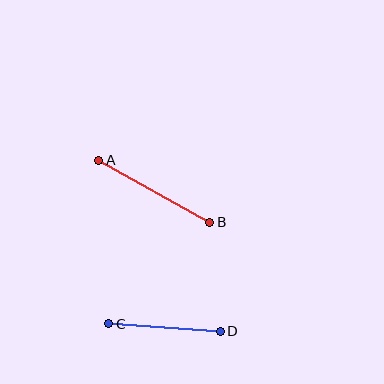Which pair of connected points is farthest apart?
Points A and B are farthest apart.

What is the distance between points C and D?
The distance is approximately 111 pixels.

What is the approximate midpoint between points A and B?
The midpoint is at approximately (154, 191) pixels.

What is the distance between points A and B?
The distance is approximately 127 pixels.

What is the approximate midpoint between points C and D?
The midpoint is at approximately (165, 328) pixels.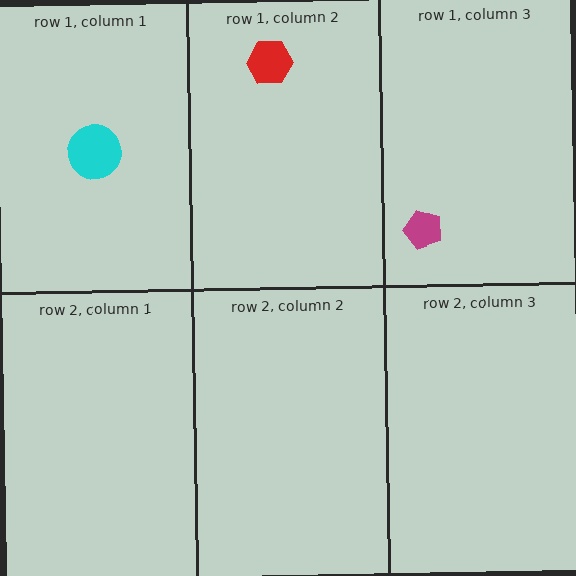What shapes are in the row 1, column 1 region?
The cyan circle.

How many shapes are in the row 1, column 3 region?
1.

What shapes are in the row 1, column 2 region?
The red hexagon.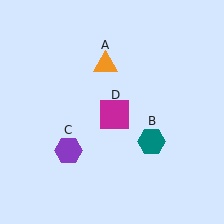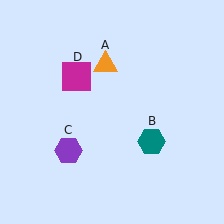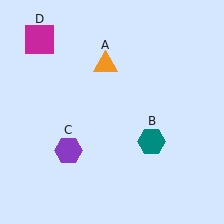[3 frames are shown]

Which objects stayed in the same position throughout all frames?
Orange triangle (object A) and teal hexagon (object B) and purple hexagon (object C) remained stationary.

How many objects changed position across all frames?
1 object changed position: magenta square (object D).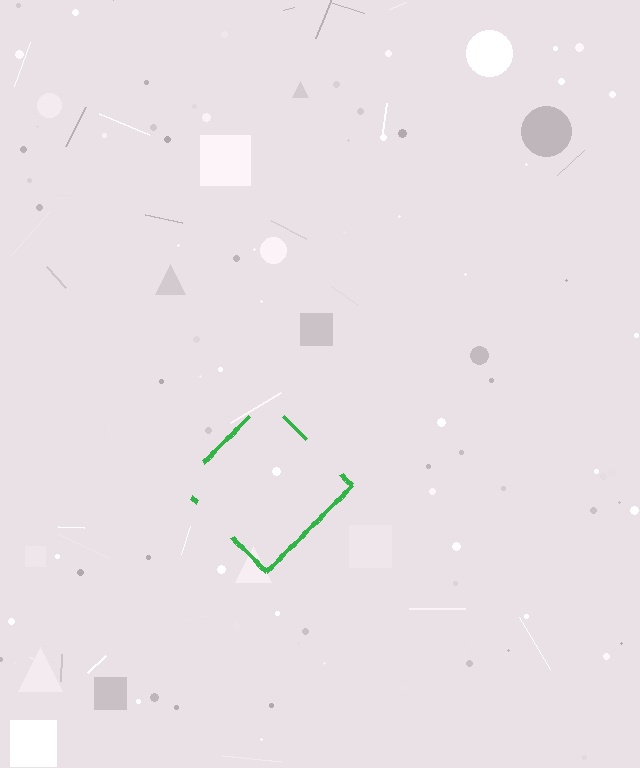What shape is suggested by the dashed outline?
The dashed outline suggests a diamond.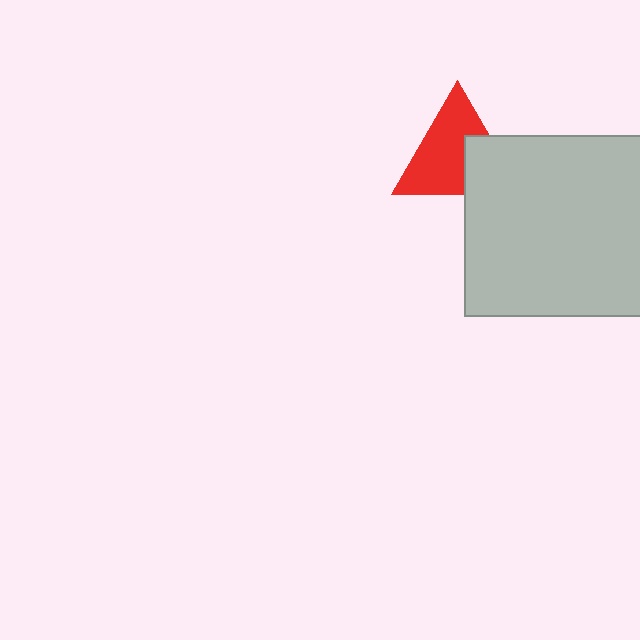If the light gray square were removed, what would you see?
You would see the complete red triangle.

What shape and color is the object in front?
The object in front is a light gray square.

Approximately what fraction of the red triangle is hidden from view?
Roughly 34% of the red triangle is hidden behind the light gray square.